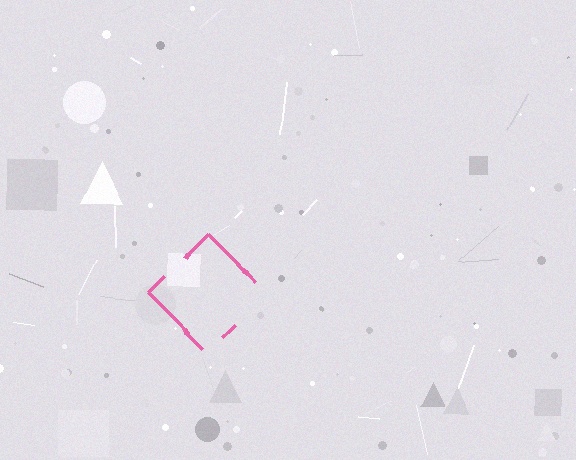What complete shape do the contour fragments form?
The contour fragments form a diamond.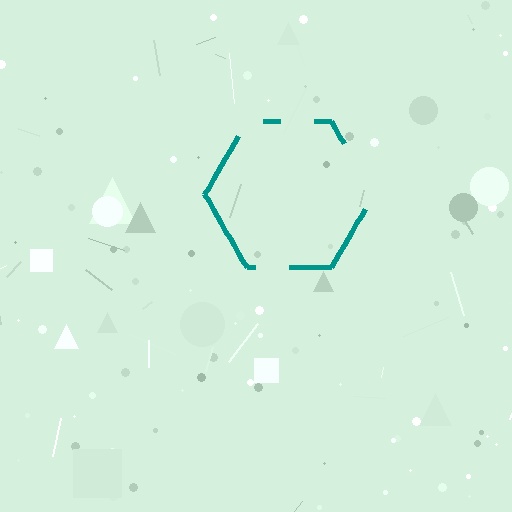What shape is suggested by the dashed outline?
The dashed outline suggests a hexagon.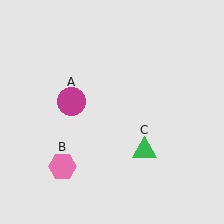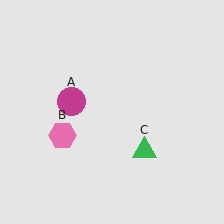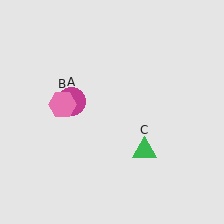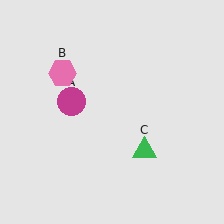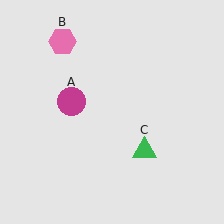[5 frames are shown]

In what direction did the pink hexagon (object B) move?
The pink hexagon (object B) moved up.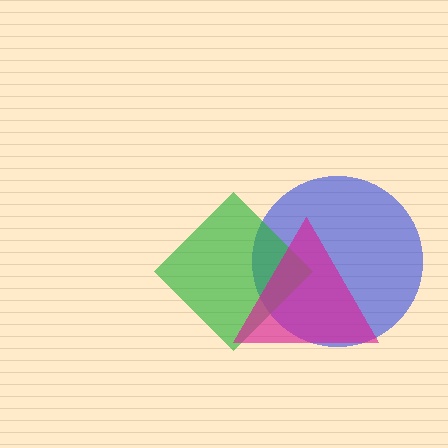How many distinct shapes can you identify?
There are 3 distinct shapes: a blue circle, a green diamond, a magenta triangle.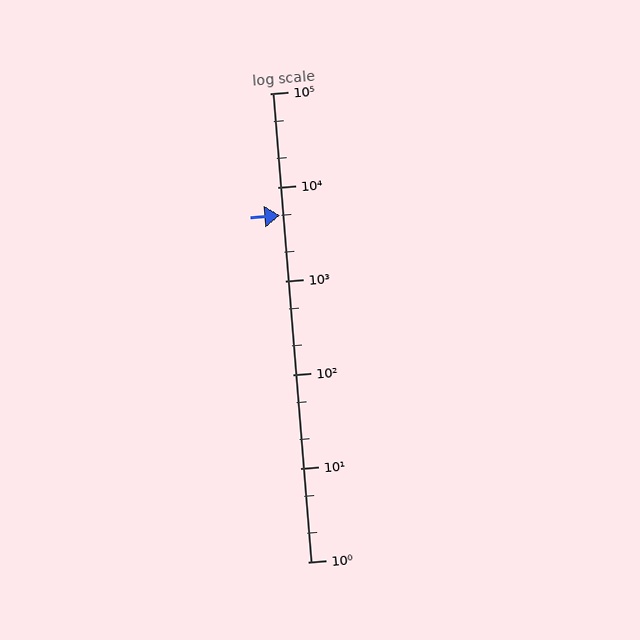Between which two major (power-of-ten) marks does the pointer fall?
The pointer is between 1000 and 10000.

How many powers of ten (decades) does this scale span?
The scale spans 5 decades, from 1 to 100000.